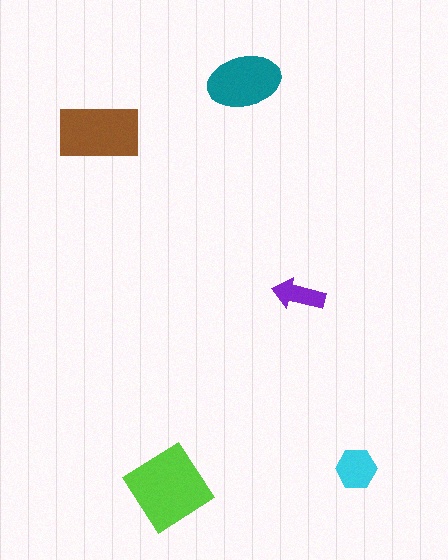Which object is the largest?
The lime diamond.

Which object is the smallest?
The purple arrow.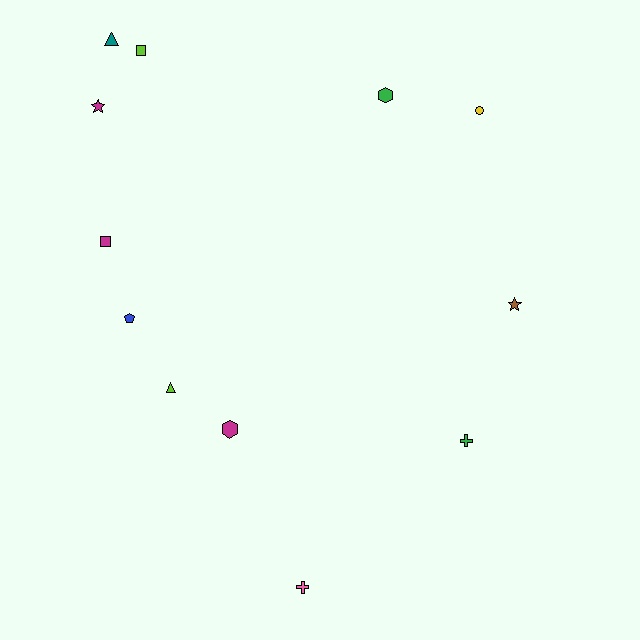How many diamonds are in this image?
There are no diamonds.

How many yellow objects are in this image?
There is 1 yellow object.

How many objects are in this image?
There are 12 objects.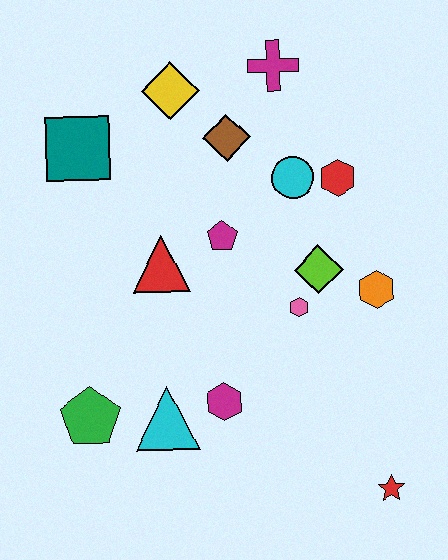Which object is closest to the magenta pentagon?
The red triangle is closest to the magenta pentagon.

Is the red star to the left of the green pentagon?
No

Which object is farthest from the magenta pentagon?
The red star is farthest from the magenta pentagon.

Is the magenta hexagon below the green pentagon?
No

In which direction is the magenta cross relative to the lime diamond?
The magenta cross is above the lime diamond.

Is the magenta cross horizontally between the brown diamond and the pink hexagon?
Yes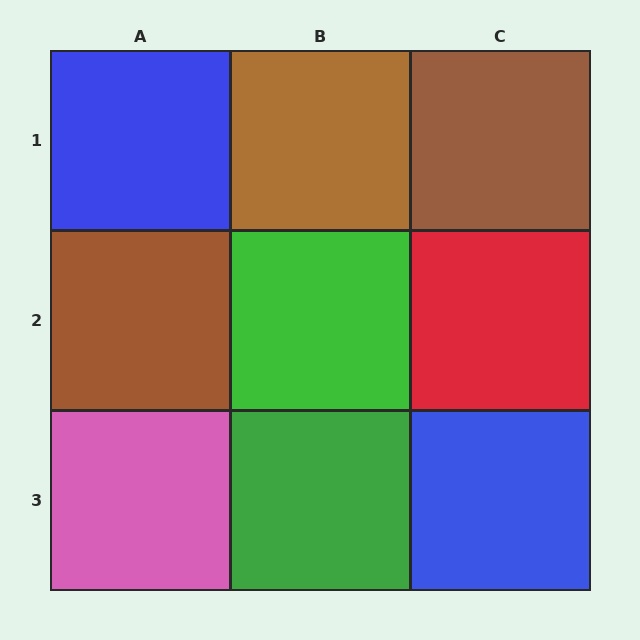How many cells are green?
2 cells are green.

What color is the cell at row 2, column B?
Green.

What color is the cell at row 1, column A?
Blue.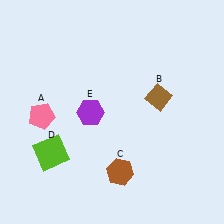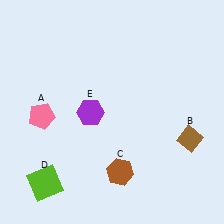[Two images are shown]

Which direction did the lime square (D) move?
The lime square (D) moved down.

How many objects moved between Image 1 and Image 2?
2 objects moved between the two images.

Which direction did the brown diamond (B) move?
The brown diamond (B) moved down.